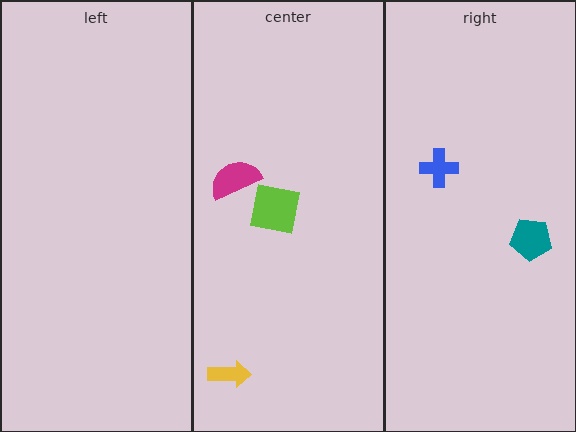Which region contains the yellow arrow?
The center region.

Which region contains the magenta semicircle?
The center region.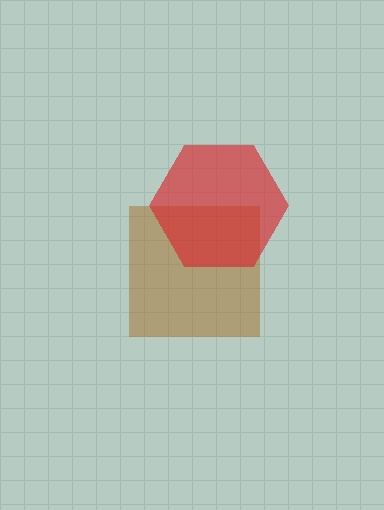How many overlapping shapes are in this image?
There are 2 overlapping shapes in the image.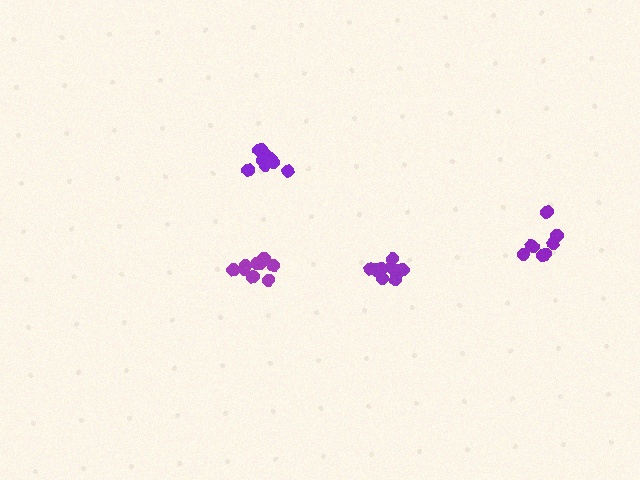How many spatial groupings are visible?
There are 4 spatial groupings.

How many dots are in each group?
Group 1: 9 dots, Group 2: 10 dots, Group 3: 8 dots, Group 4: 11 dots (38 total).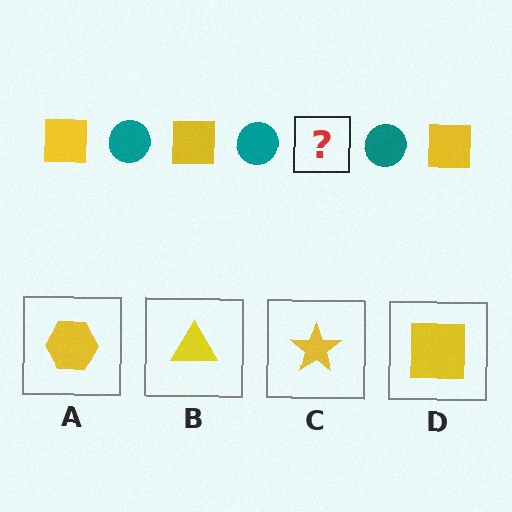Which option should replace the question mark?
Option D.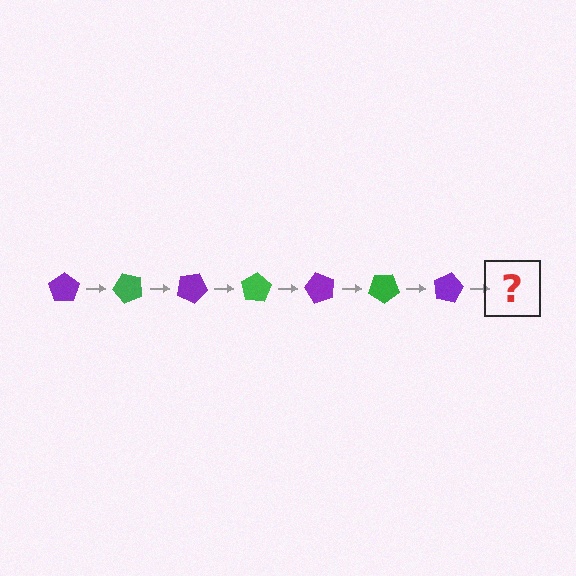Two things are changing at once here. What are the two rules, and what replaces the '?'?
The two rules are that it rotates 50 degrees each step and the color cycles through purple and green. The '?' should be a green pentagon, rotated 350 degrees from the start.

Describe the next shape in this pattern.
It should be a green pentagon, rotated 350 degrees from the start.